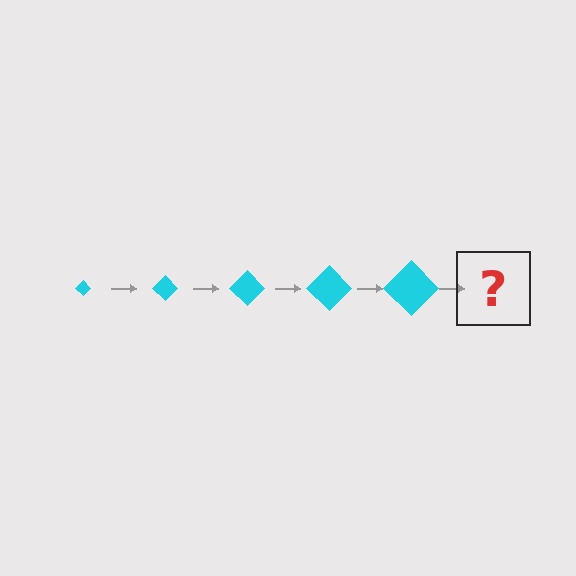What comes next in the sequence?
The next element should be a cyan diamond, larger than the previous one.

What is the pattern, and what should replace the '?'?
The pattern is that the diamond gets progressively larger each step. The '?' should be a cyan diamond, larger than the previous one.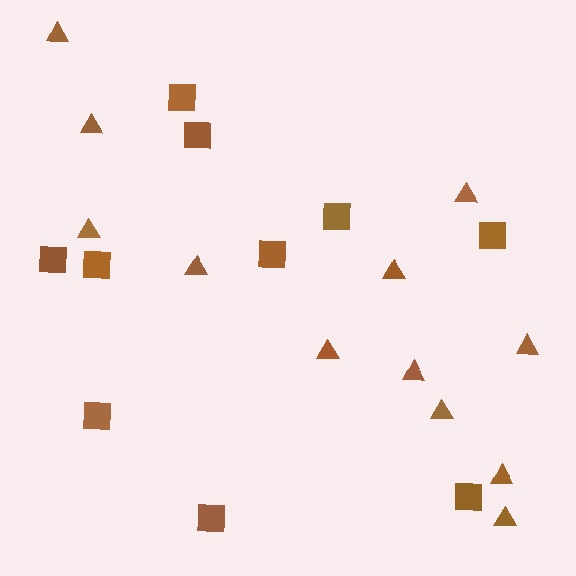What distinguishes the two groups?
There are 2 groups: one group of triangles (12) and one group of squares (10).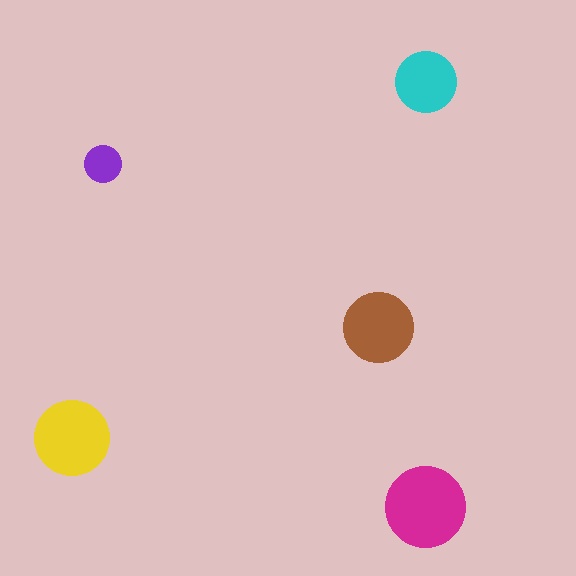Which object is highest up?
The cyan circle is topmost.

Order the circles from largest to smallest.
the magenta one, the yellow one, the brown one, the cyan one, the purple one.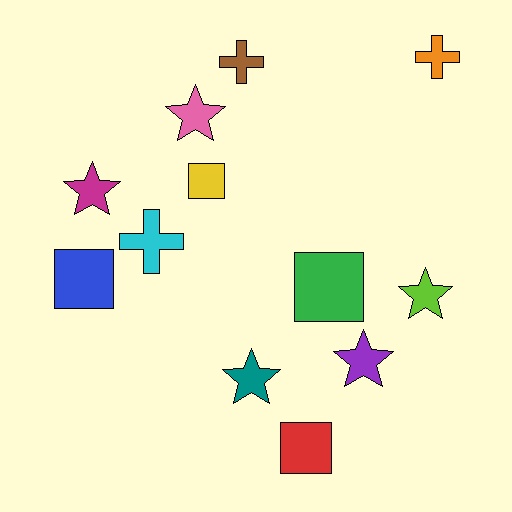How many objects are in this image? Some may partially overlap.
There are 12 objects.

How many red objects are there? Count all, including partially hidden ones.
There is 1 red object.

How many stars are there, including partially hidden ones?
There are 5 stars.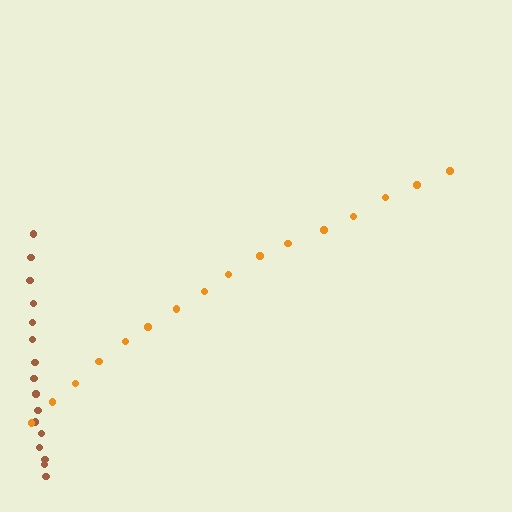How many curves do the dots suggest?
There are 2 distinct paths.